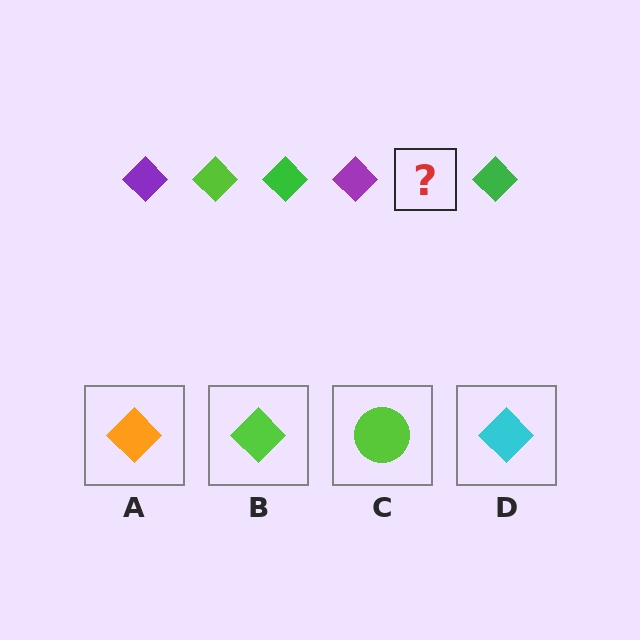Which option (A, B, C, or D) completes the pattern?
B.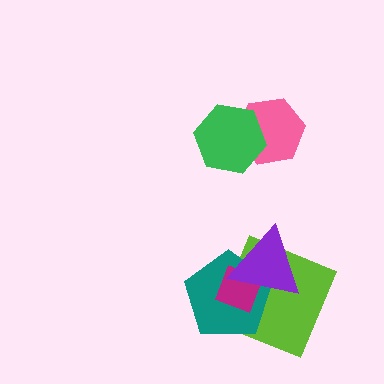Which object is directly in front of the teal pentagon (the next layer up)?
The magenta diamond is directly in front of the teal pentagon.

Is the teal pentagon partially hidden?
Yes, it is partially covered by another shape.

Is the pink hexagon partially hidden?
Yes, it is partially covered by another shape.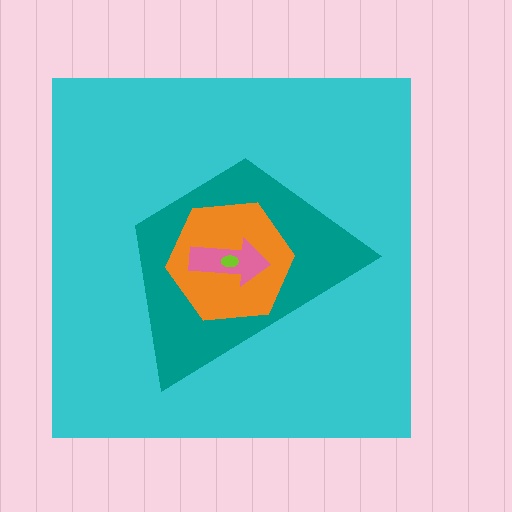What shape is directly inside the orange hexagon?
The pink arrow.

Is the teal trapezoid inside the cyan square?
Yes.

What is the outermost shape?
The cyan square.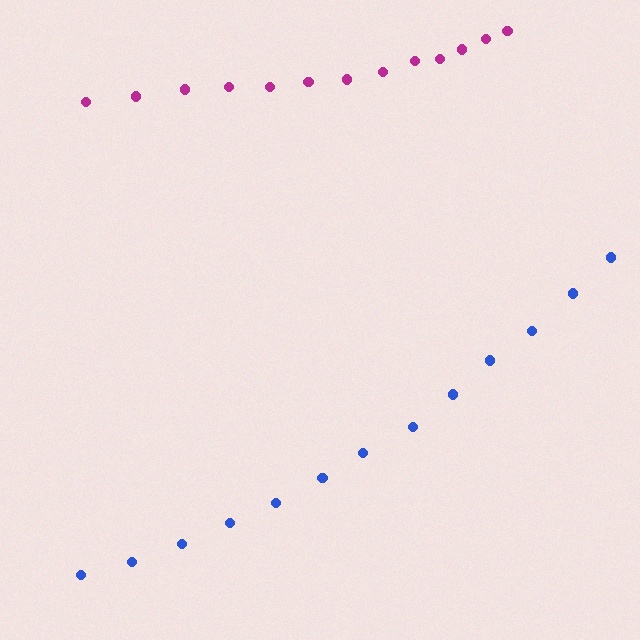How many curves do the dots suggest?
There are 2 distinct paths.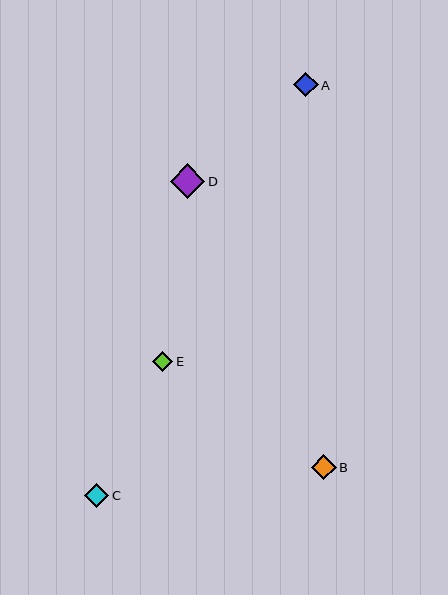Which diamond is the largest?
Diamond D is the largest with a size of approximately 35 pixels.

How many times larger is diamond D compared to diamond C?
Diamond D is approximately 1.4 times the size of diamond C.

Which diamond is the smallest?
Diamond E is the smallest with a size of approximately 20 pixels.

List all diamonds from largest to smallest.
From largest to smallest: D, A, B, C, E.